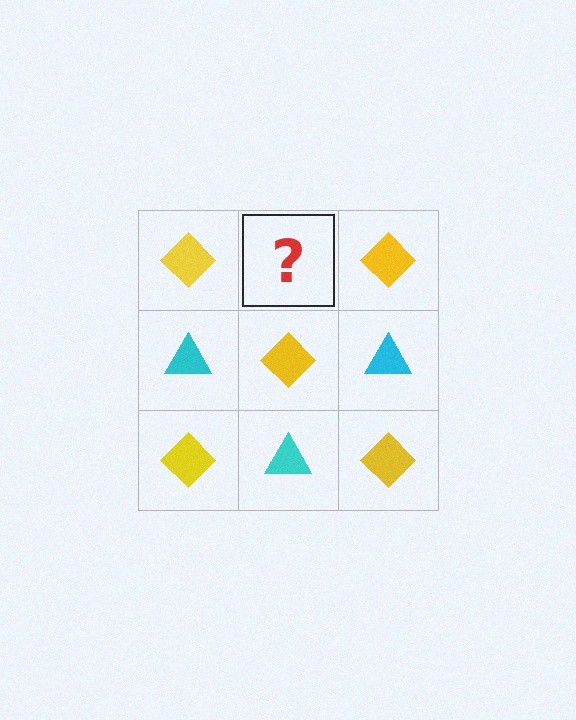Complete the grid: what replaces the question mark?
The question mark should be replaced with a cyan triangle.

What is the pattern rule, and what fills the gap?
The rule is that it alternates yellow diamond and cyan triangle in a checkerboard pattern. The gap should be filled with a cyan triangle.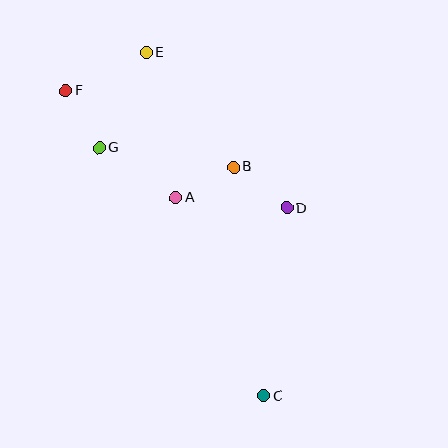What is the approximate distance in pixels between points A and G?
The distance between A and G is approximately 92 pixels.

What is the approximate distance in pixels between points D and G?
The distance between D and G is approximately 197 pixels.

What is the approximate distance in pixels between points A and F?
The distance between A and F is approximately 153 pixels.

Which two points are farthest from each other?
Points C and F are farthest from each other.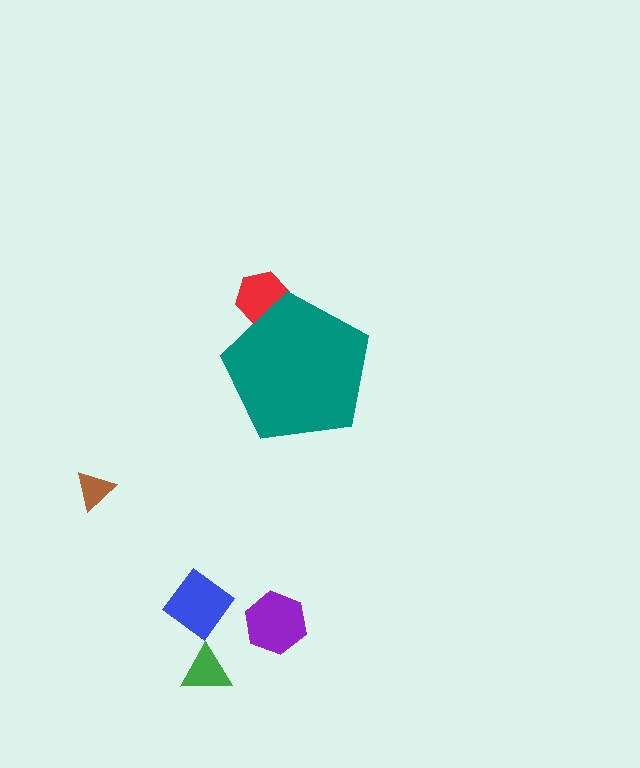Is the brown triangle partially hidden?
No, the brown triangle is fully visible.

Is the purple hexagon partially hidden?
No, the purple hexagon is fully visible.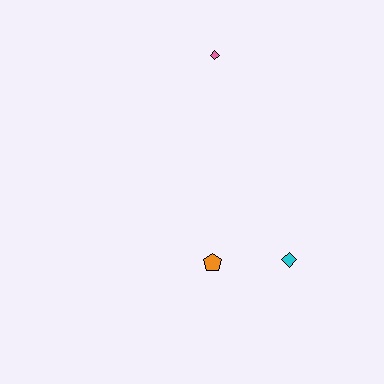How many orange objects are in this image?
There is 1 orange object.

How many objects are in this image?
There are 3 objects.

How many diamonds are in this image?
There are 2 diamonds.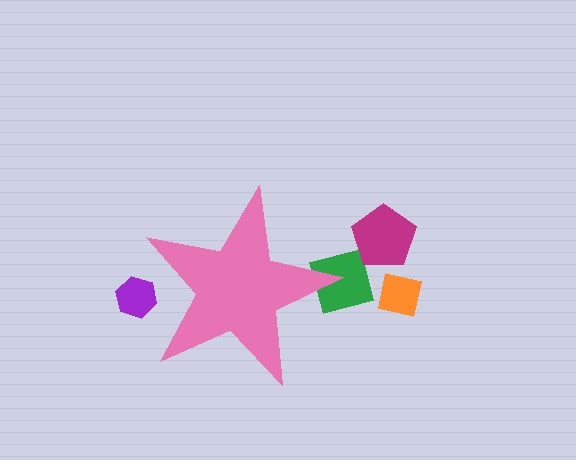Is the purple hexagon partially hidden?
Yes, the purple hexagon is partially hidden behind the pink star.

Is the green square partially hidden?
Yes, the green square is partially hidden behind the pink star.